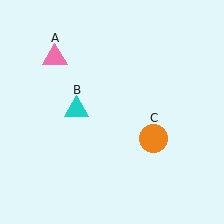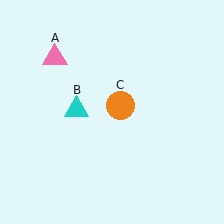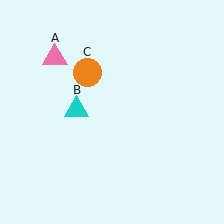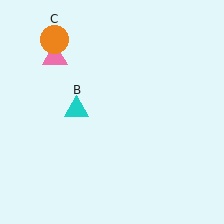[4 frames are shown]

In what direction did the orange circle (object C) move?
The orange circle (object C) moved up and to the left.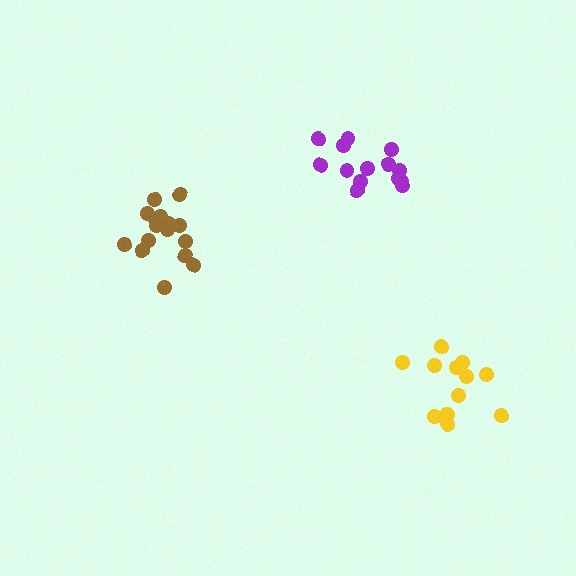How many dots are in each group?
Group 1: 13 dots, Group 2: 16 dots, Group 3: 14 dots (43 total).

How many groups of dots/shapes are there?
There are 3 groups.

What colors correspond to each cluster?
The clusters are colored: yellow, brown, purple.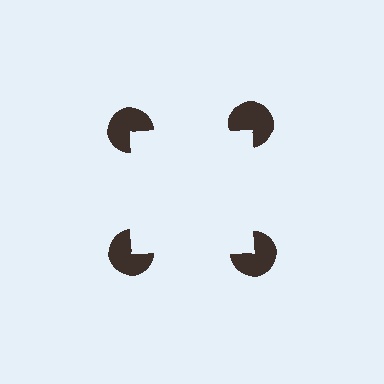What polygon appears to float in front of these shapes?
An illusory square — its edges are inferred from the aligned wedge cuts in the pac-man discs, not physically drawn.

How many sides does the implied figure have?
4 sides.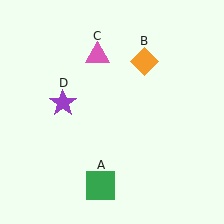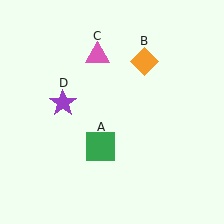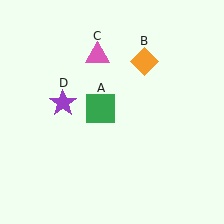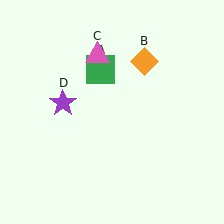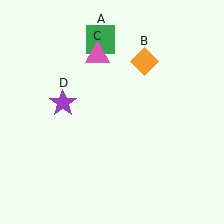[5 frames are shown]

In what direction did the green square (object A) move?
The green square (object A) moved up.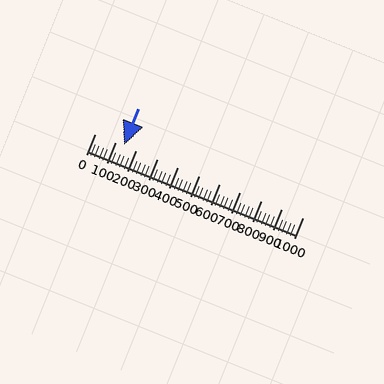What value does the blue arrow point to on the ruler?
The blue arrow points to approximately 140.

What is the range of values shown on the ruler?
The ruler shows values from 0 to 1000.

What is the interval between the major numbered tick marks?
The major tick marks are spaced 100 units apart.